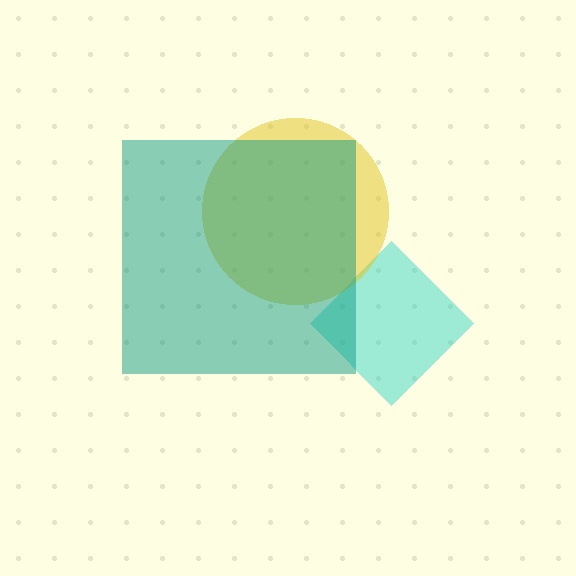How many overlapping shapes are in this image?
There are 3 overlapping shapes in the image.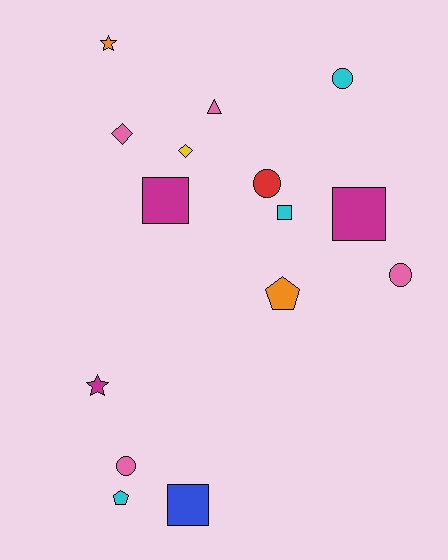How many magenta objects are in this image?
There are 3 magenta objects.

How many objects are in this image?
There are 15 objects.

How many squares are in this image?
There are 4 squares.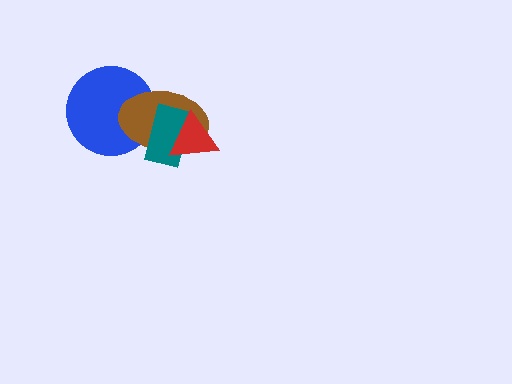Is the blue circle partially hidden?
Yes, it is partially covered by another shape.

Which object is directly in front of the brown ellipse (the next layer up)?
The teal rectangle is directly in front of the brown ellipse.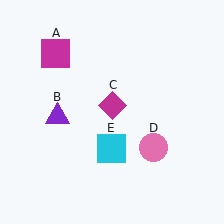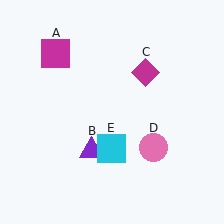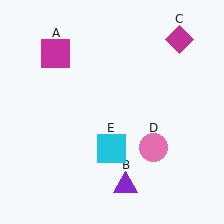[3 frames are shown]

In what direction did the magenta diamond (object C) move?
The magenta diamond (object C) moved up and to the right.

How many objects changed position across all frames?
2 objects changed position: purple triangle (object B), magenta diamond (object C).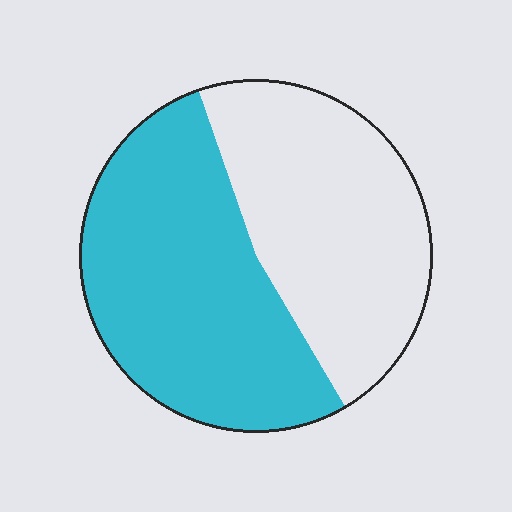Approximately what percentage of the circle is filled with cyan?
Approximately 55%.